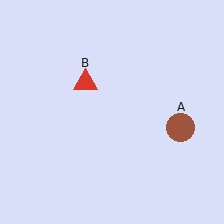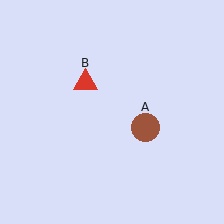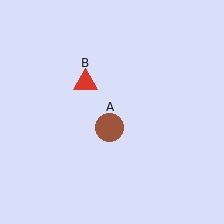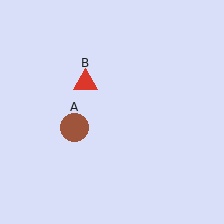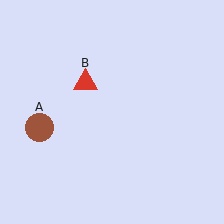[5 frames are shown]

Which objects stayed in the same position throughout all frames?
Red triangle (object B) remained stationary.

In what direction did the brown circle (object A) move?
The brown circle (object A) moved left.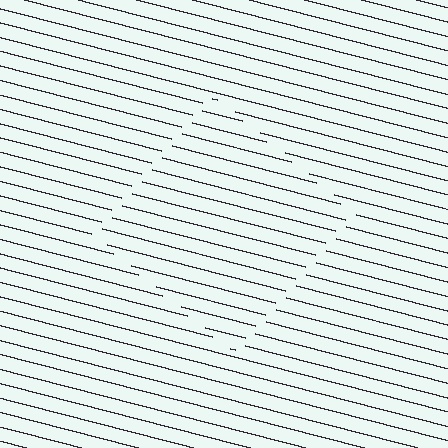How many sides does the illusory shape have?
4 sides — the line-ends trace a square.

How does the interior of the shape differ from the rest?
The interior of the shape contains the same grating, shifted by half a period — the contour is defined by the phase discontinuity where line-ends from the inner and outer gratings abut.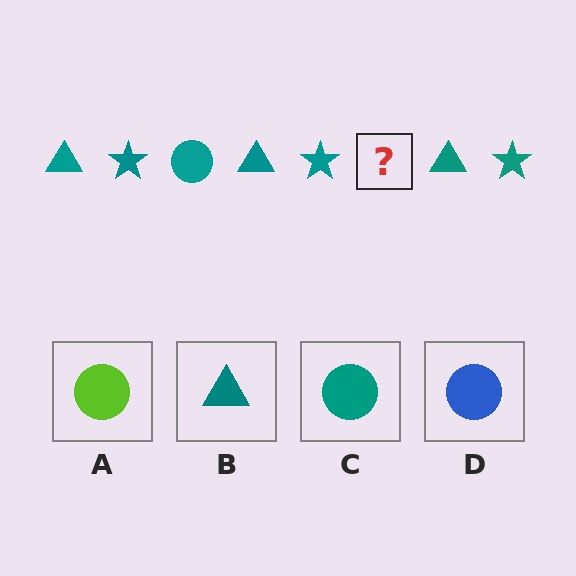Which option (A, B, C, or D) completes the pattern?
C.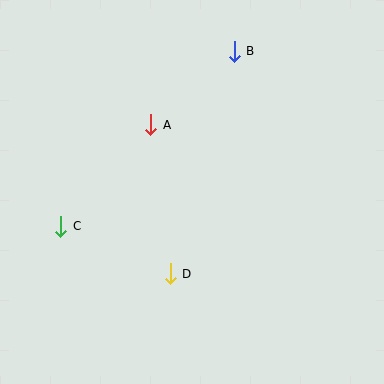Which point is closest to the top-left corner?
Point A is closest to the top-left corner.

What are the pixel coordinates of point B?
Point B is at (234, 51).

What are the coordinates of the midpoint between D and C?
The midpoint between D and C is at (116, 250).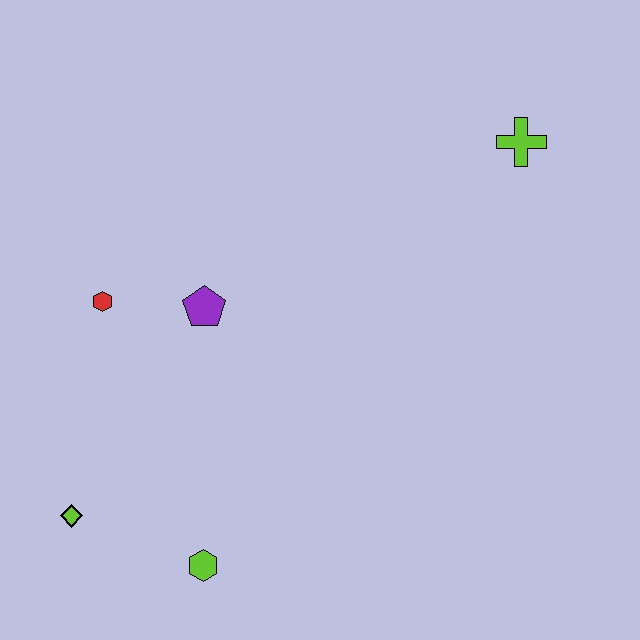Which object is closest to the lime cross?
The purple pentagon is closest to the lime cross.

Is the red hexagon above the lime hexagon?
Yes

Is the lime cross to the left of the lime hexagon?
No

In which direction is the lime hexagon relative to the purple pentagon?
The lime hexagon is below the purple pentagon.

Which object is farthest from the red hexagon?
The lime cross is farthest from the red hexagon.